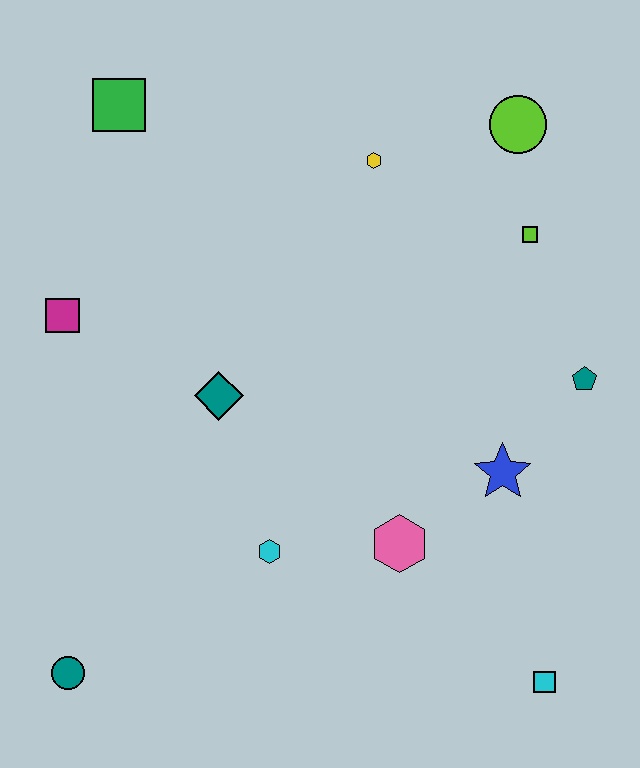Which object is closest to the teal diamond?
The cyan hexagon is closest to the teal diamond.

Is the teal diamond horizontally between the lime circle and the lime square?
No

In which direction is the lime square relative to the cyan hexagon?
The lime square is above the cyan hexagon.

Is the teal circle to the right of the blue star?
No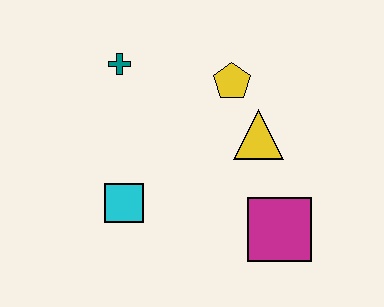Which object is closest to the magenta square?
The yellow triangle is closest to the magenta square.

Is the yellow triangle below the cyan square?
No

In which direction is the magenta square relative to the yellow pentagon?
The magenta square is below the yellow pentagon.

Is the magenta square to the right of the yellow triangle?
Yes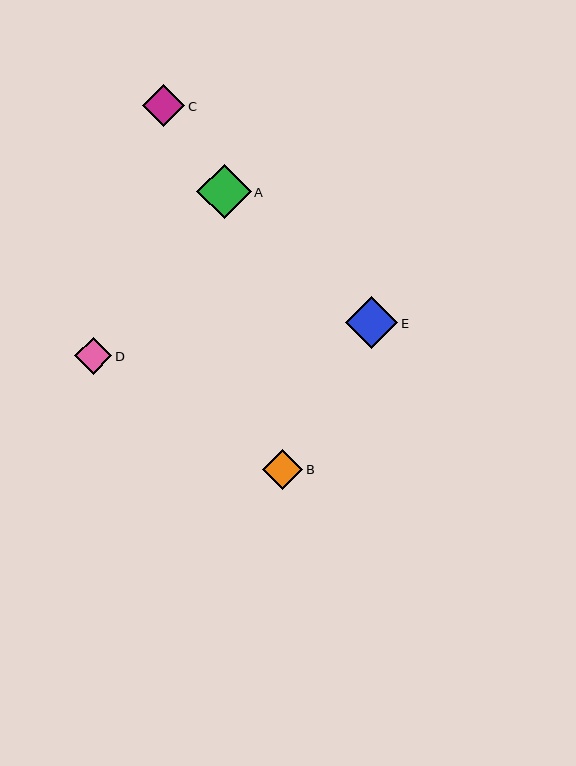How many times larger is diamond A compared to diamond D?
Diamond A is approximately 1.5 times the size of diamond D.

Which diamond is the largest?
Diamond A is the largest with a size of approximately 54 pixels.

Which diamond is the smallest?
Diamond D is the smallest with a size of approximately 37 pixels.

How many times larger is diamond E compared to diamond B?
Diamond E is approximately 1.3 times the size of diamond B.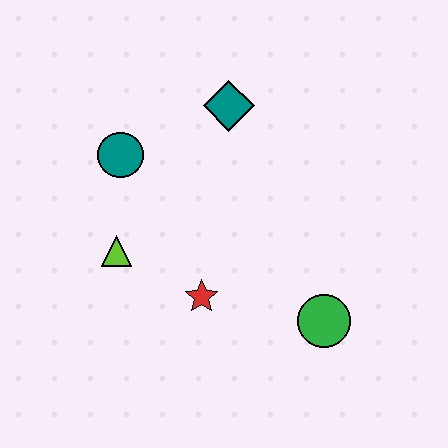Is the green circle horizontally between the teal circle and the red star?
No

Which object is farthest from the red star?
The teal diamond is farthest from the red star.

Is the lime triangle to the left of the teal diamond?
Yes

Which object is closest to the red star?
The lime triangle is closest to the red star.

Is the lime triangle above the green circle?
Yes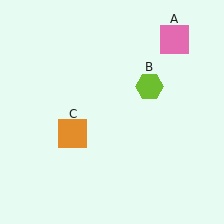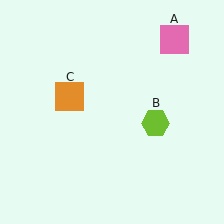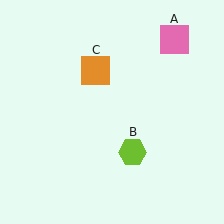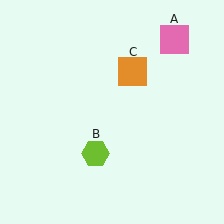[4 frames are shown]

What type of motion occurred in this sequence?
The lime hexagon (object B), orange square (object C) rotated clockwise around the center of the scene.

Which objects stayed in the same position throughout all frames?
Pink square (object A) remained stationary.